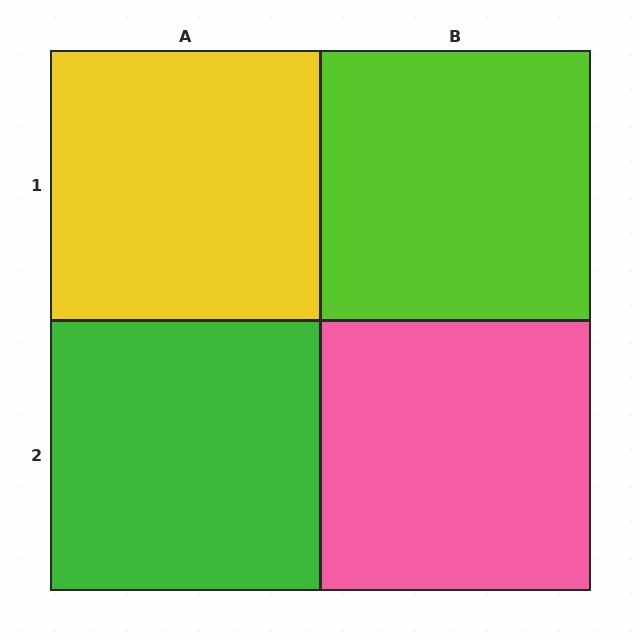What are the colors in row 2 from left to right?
Green, pink.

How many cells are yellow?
1 cell is yellow.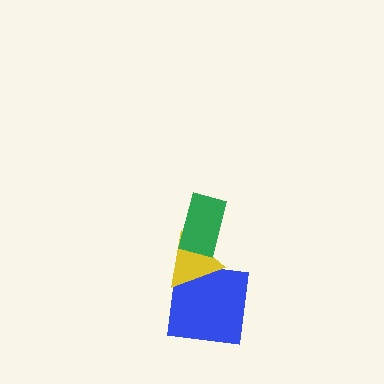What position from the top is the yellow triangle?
The yellow triangle is 2nd from the top.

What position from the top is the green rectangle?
The green rectangle is 1st from the top.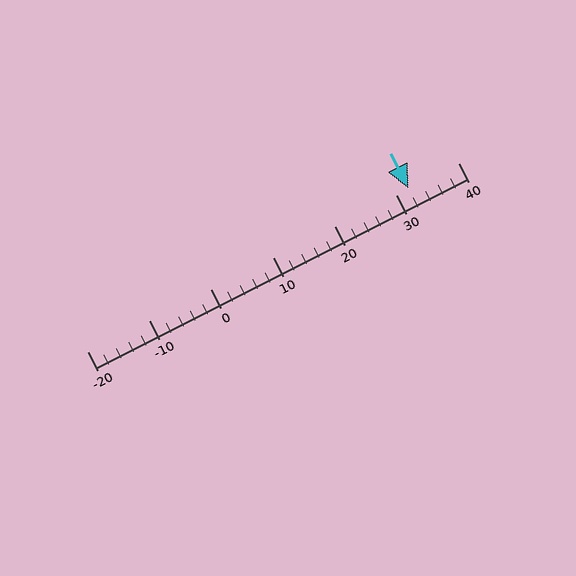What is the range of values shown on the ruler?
The ruler shows values from -20 to 40.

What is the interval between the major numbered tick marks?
The major tick marks are spaced 10 units apart.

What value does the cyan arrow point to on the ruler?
The cyan arrow points to approximately 32.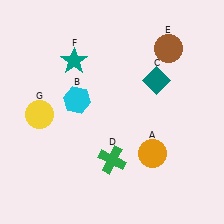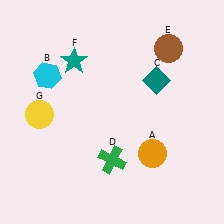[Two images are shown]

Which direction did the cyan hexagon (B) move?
The cyan hexagon (B) moved left.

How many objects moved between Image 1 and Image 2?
1 object moved between the two images.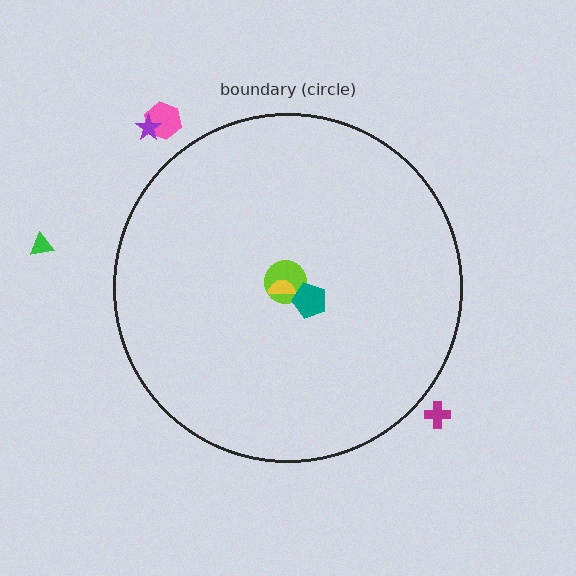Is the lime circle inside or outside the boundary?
Inside.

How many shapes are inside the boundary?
3 inside, 4 outside.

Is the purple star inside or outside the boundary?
Outside.